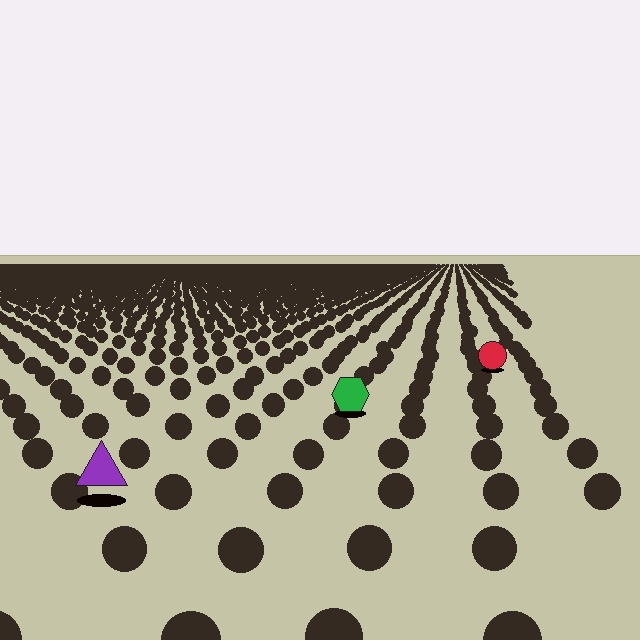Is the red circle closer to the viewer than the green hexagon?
No. The green hexagon is closer — you can tell from the texture gradient: the ground texture is coarser near it.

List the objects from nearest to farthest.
From nearest to farthest: the purple triangle, the green hexagon, the red circle.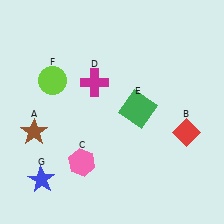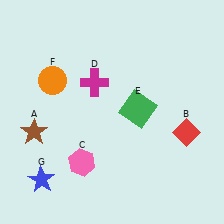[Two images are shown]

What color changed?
The circle (F) changed from lime in Image 1 to orange in Image 2.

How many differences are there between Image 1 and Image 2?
There is 1 difference between the two images.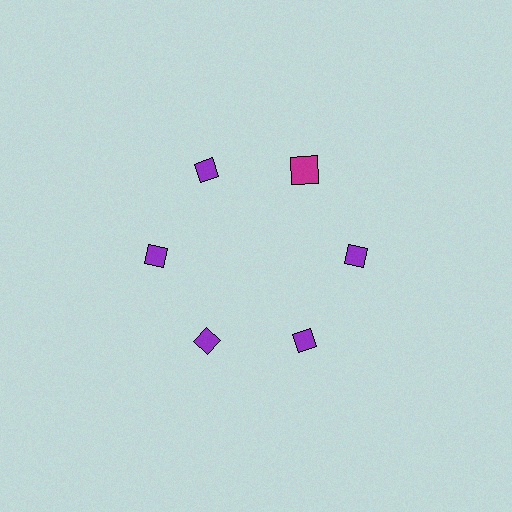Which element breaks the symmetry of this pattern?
The magenta square at roughly the 1 o'clock position breaks the symmetry. All other shapes are purple diamonds.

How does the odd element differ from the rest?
It differs in both color (magenta instead of purple) and shape (square instead of diamond).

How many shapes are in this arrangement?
There are 6 shapes arranged in a ring pattern.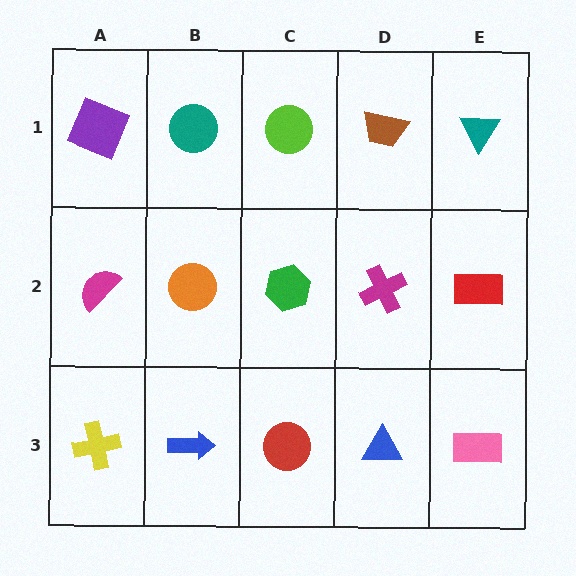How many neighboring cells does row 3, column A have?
2.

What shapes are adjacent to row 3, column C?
A green hexagon (row 2, column C), a blue arrow (row 3, column B), a blue triangle (row 3, column D).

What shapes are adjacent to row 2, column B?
A teal circle (row 1, column B), a blue arrow (row 3, column B), a magenta semicircle (row 2, column A), a green hexagon (row 2, column C).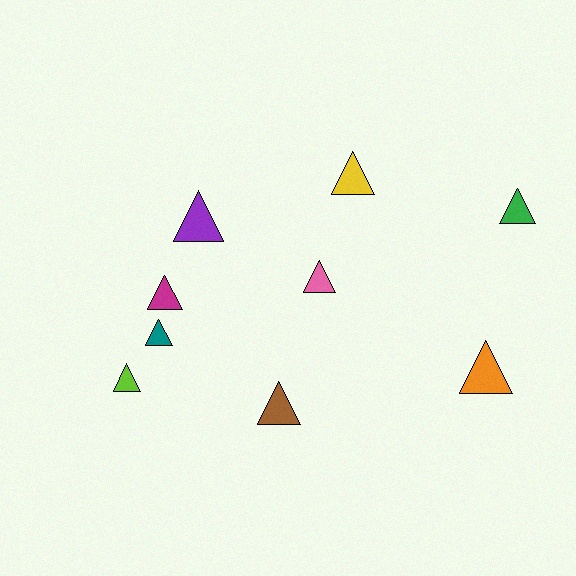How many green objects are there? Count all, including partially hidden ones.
There is 1 green object.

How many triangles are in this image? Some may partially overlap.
There are 9 triangles.